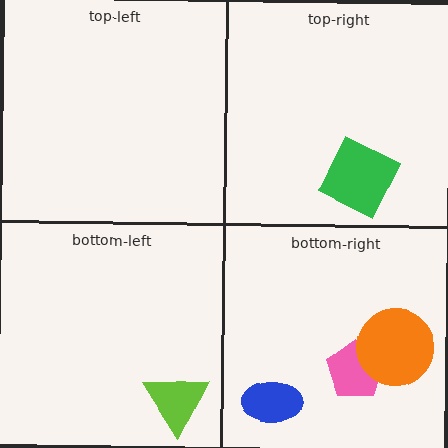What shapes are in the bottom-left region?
The lime triangle.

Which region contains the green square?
The top-right region.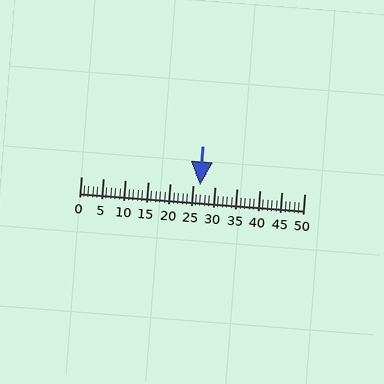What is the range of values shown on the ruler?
The ruler shows values from 0 to 50.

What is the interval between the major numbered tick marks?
The major tick marks are spaced 5 units apart.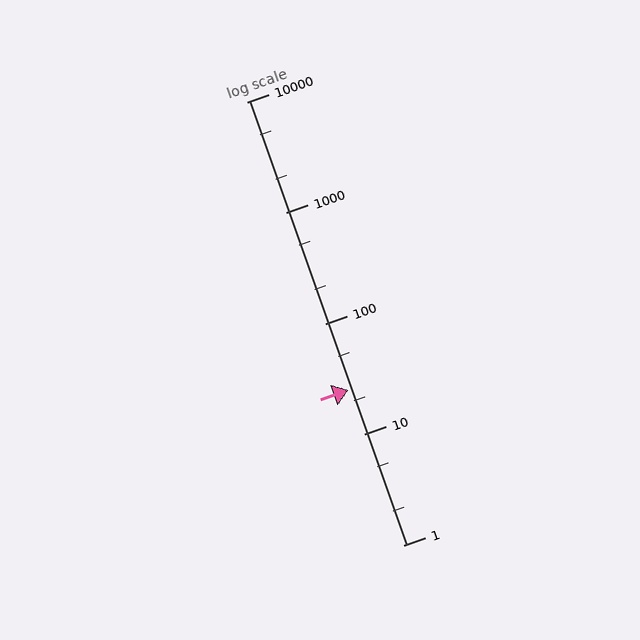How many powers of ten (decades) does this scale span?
The scale spans 4 decades, from 1 to 10000.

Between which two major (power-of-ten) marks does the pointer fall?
The pointer is between 10 and 100.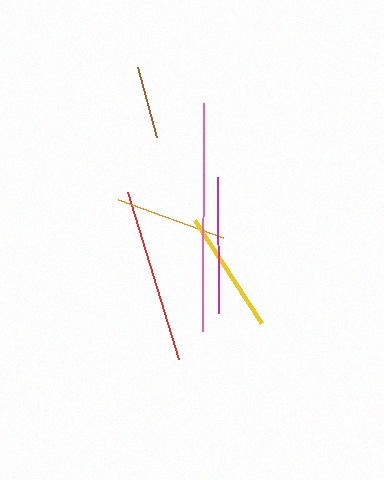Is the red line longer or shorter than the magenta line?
The red line is longer than the magenta line.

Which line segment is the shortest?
The brown line is the shortest at approximately 73 pixels.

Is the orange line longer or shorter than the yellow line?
The yellow line is longer than the orange line.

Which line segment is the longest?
The pink line is the longest at approximately 227 pixels.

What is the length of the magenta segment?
The magenta segment is approximately 137 pixels long.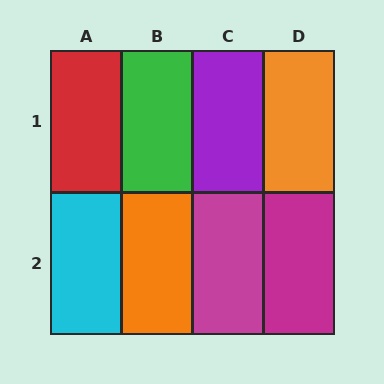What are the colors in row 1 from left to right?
Red, green, purple, orange.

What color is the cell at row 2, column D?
Magenta.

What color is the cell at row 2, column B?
Orange.